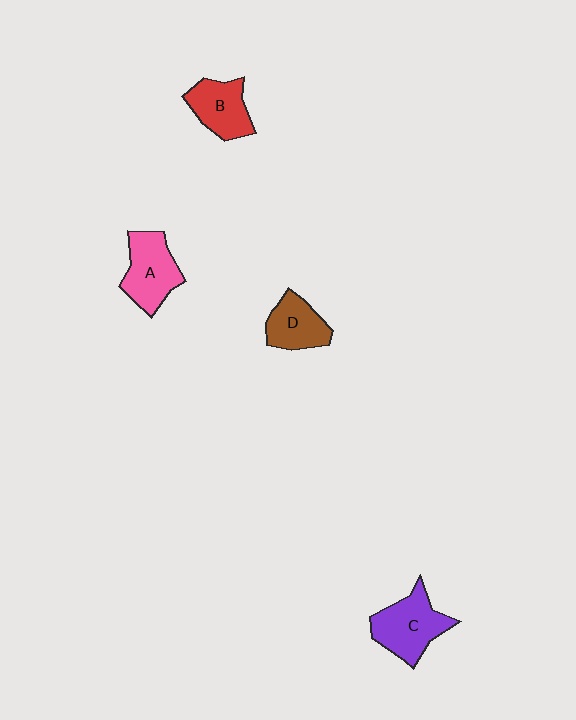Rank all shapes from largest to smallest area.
From largest to smallest: C (purple), A (pink), B (red), D (brown).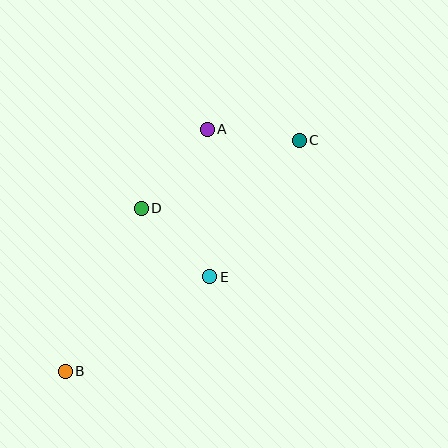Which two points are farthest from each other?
Points B and C are farthest from each other.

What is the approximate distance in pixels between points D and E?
The distance between D and E is approximately 97 pixels.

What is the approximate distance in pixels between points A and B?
The distance between A and B is approximately 280 pixels.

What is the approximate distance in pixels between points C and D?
The distance between C and D is approximately 172 pixels.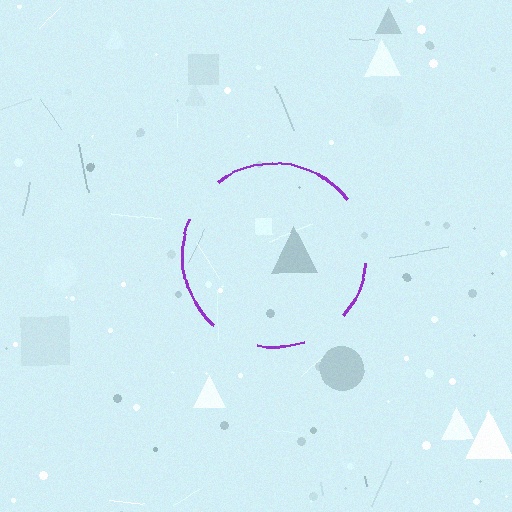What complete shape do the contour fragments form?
The contour fragments form a circle.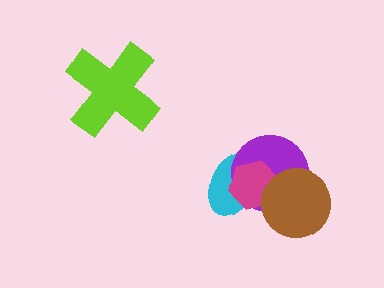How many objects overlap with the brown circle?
2 objects overlap with the brown circle.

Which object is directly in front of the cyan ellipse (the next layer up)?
The purple circle is directly in front of the cyan ellipse.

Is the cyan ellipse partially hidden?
Yes, it is partially covered by another shape.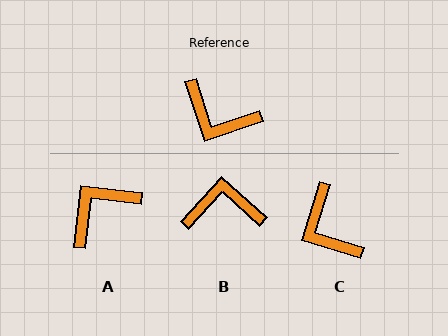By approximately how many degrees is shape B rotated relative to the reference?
Approximately 150 degrees clockwise.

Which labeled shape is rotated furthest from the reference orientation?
B, about 150 degrees away.